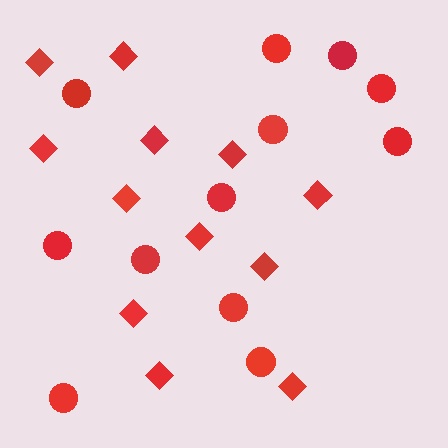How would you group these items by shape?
There are 2 groups: one group of diamonds (12) and one group of circles (12).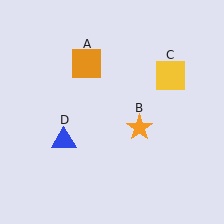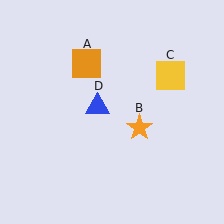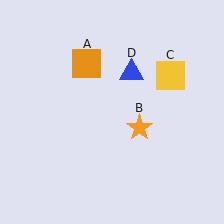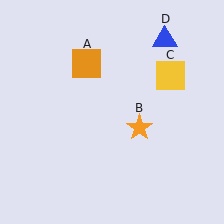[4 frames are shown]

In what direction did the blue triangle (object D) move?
The blue triangle (object D) moved up and to the right.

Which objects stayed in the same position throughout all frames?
Orange square (object A) and orange star (object B) and yellow square (object C) remained stationary.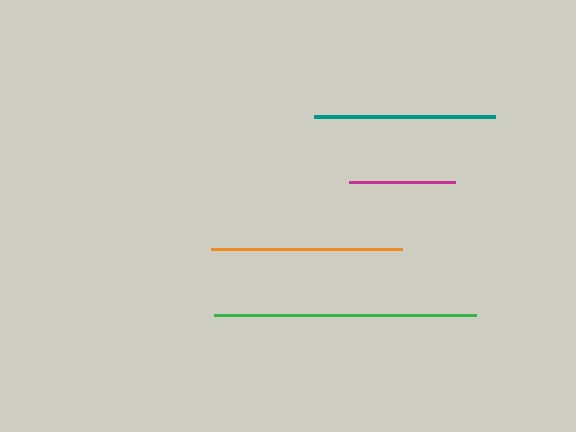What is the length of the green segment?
The green segment is approximately 262 pixels long.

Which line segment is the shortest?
The magenta line is the shortest at approximately 106 pixels.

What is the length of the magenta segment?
The magenta segment is approximately 106 pixels long.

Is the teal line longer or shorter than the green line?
The green line is longer than the teal line.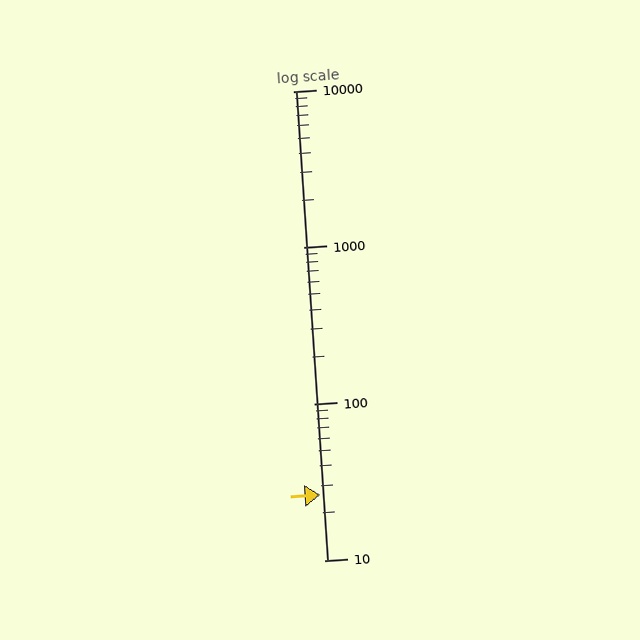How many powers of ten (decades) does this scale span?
The scale spans 3 decades, from 10 to 10000.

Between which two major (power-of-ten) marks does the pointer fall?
The pointer is between 10 and 100.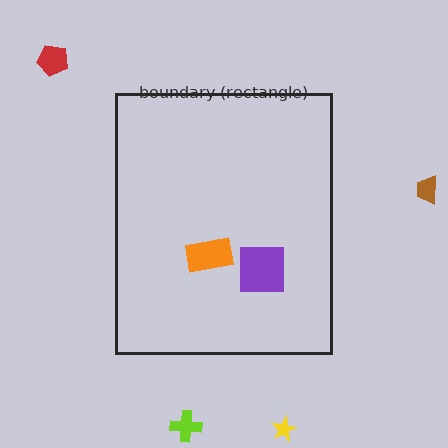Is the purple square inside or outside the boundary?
Inside.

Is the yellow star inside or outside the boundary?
Outside.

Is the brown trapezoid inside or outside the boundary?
Outside.